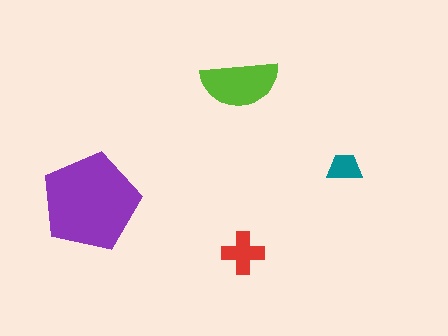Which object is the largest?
The purple pentagon.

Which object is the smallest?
The teal trapezoid.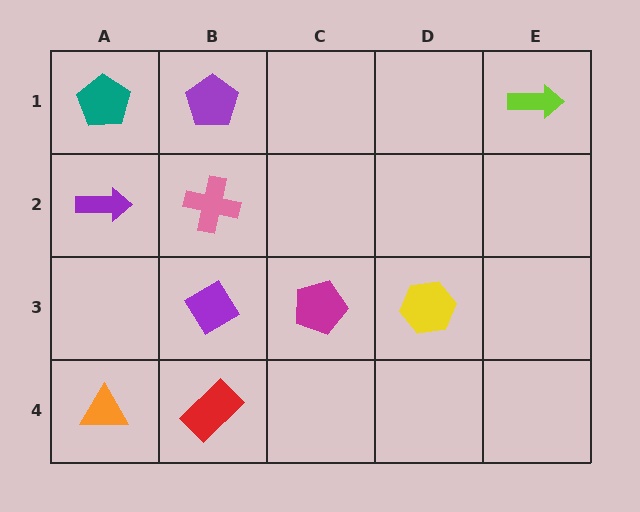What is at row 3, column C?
A magenta pentagon.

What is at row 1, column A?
A teal pentagon.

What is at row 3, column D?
A yellow hexagon.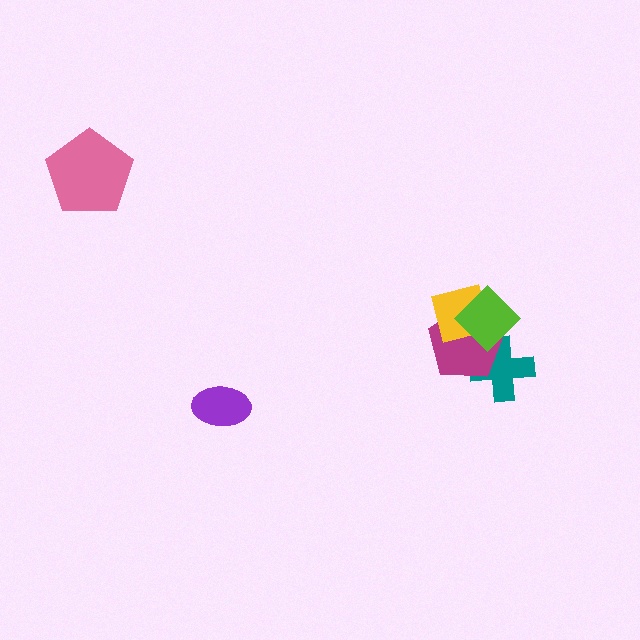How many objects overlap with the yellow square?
2 objects overlap with the yellow square.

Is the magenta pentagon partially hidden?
Yes, it is partially covered by another shape.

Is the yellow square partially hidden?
Yes, it is partially covered by another shape.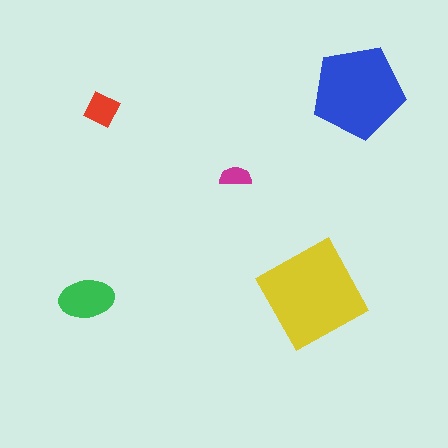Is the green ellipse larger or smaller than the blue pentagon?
Smaller.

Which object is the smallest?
The magenta semicircle.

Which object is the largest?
The yellow square.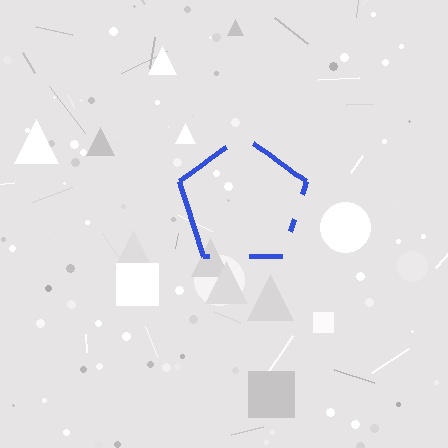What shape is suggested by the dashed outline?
The dashed outline suggests a pentagon.